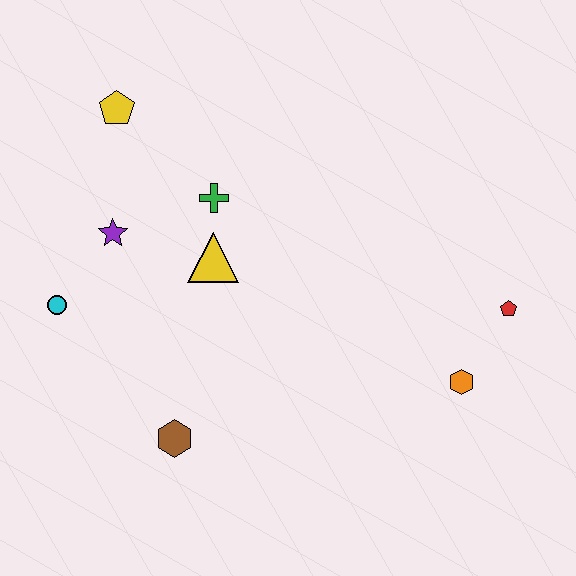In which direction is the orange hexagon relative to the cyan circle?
The orange hexagon is to the right of the cyan circle.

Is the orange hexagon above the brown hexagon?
Yes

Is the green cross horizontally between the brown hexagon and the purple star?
No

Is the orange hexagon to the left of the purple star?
No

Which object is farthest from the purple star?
The red pentagon is farthest from the purple star.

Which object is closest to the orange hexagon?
The red pentagon is closest to the orange hexagon.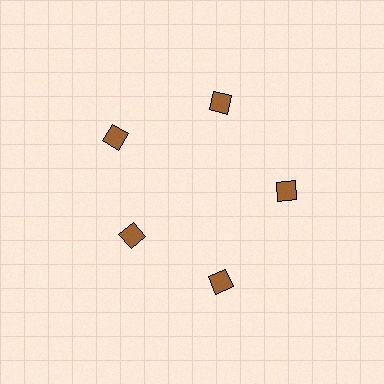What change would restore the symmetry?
The symmetry would be restored by moving it outward, back onto the ring so that all 5 squares sit at equal angles and equal distance from the center.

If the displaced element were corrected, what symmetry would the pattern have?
It would have 5-fold rotational symmetry — the pattern would map onto itself every 72 degrees.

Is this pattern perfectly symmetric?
No. The 5 brown squares are arranged in a ring, but one element near the 8 o'clock position is pulled inward toward the center, breaking the 5-fold rotational symmetry.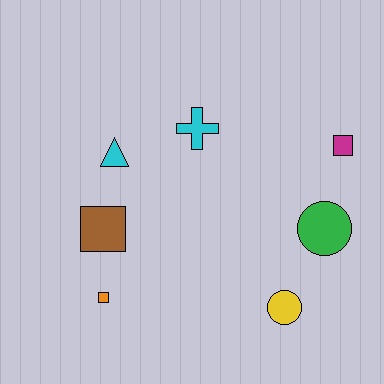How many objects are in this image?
There are 7 objects.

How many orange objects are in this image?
There is 1 orange object.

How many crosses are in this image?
There is 1 cross.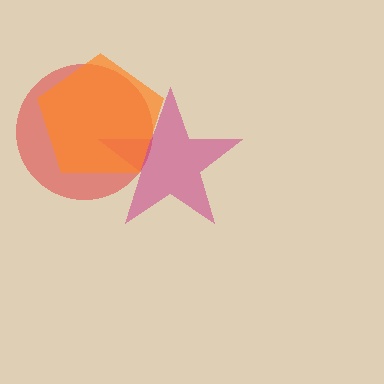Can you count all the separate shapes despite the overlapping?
Yes, there are 3 separate shapes.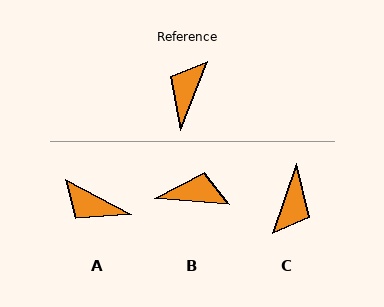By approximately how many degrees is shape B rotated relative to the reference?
Approximately 73 degrees clockwise.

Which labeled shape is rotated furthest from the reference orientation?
C, about 177 degrees away.